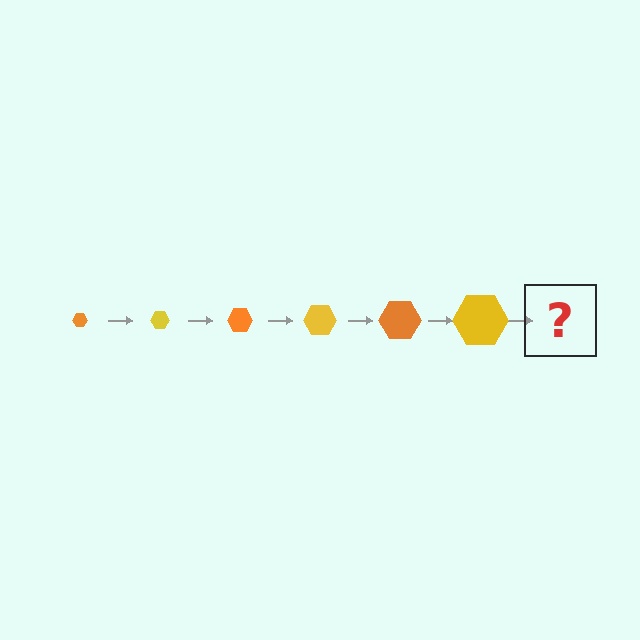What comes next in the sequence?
The next element should be an orange hexagon, larger than the previous one.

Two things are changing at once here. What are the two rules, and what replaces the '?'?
The two rules are that the hexagon grows larger each step and the color cycles through orange and yellow. The '?' should be an orange hexagon, larger than the previous one.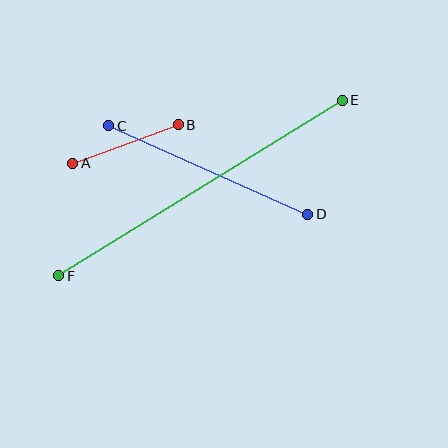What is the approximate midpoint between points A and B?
The midpoint is at approximately (126, 144) pixels.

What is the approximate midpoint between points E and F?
The midpoint is at approximately (200, 188) pixels.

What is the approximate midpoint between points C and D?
The midpoint is at approximately (208, 170) pixels.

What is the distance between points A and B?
The distance is approximately 113 pixels.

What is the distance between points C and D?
The distance is approximately 218 pixels.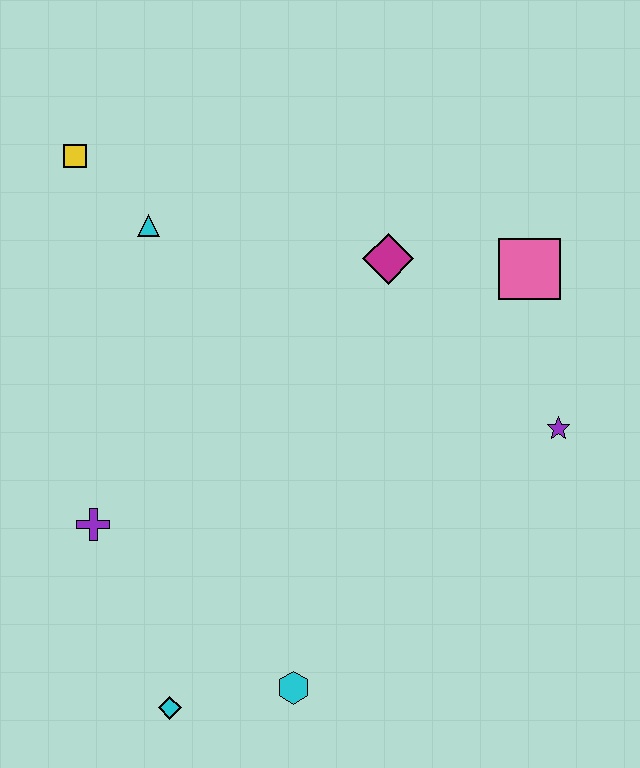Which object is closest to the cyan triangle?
The yellow square is closest to the cyan triangle.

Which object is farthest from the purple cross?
The pink square is farthest from the purple cross.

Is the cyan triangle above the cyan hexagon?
Yes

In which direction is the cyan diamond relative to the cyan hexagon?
The cyan diamond is to the left of the cyan hexagon.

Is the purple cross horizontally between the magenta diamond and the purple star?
No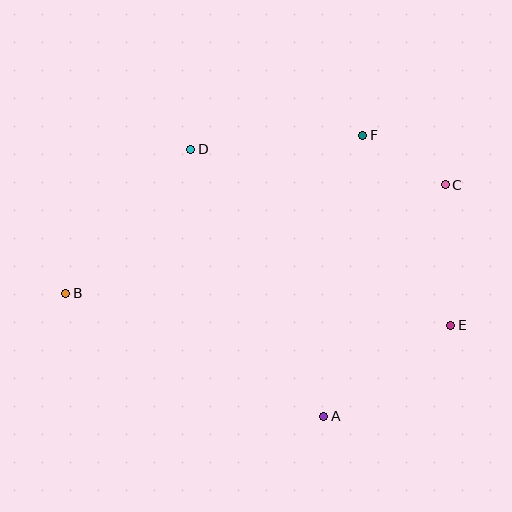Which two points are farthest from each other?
Points B and C are farthest from each other.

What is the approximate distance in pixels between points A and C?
The distance between A and C is approximately 261 pixels.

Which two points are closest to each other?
Points C and F are closest to each other.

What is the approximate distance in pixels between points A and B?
The distance between A and B is approximately 286 pixels.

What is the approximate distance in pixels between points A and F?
The distance between A and F is approximately 283 pixels.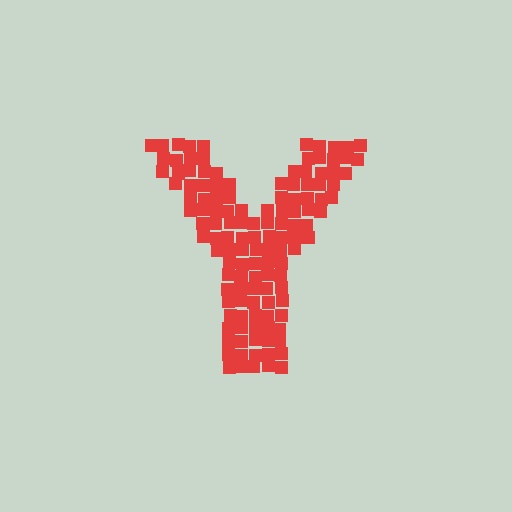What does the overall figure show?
The overall figure shows the letter Y.